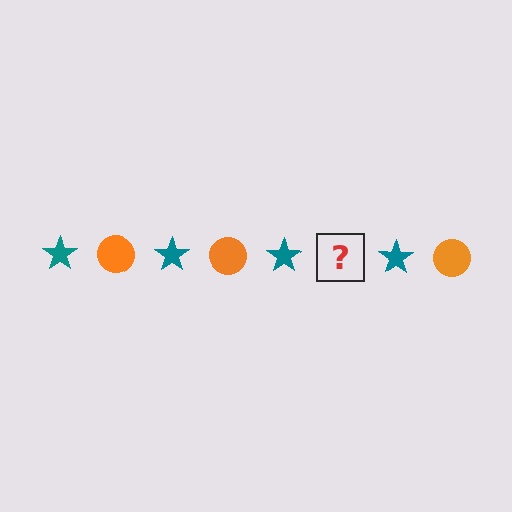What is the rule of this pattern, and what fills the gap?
The rule is that the pattern alternates between teal star and orange circle. The gap should be filled with an orange circle.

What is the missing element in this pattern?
The missing element is an orange circle.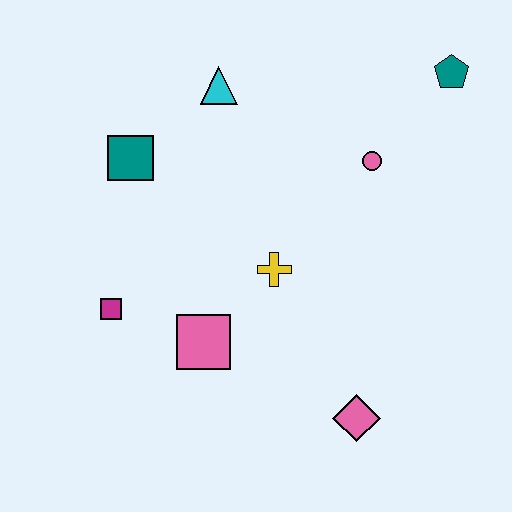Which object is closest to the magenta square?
The pink square is closest to the magenta square.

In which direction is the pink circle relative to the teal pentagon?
The pink circle is below the teal pentagon.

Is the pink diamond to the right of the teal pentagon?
No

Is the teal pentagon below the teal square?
No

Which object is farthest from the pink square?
The teal pentagon is farthest from the pink square.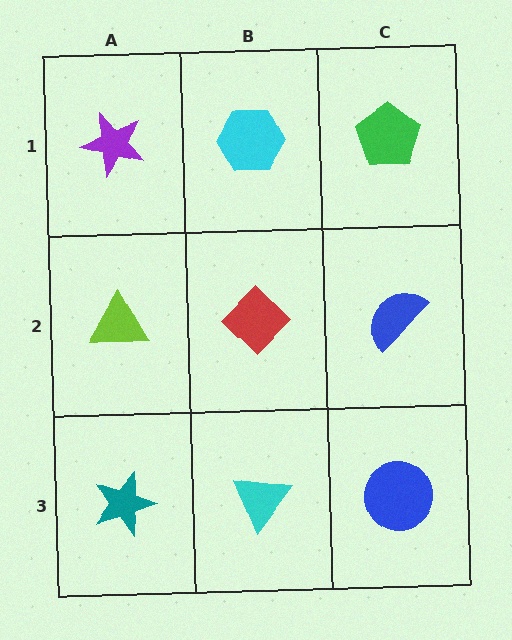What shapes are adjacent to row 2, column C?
A green pentagon (row 1, column C), a blue circle (row 3, column C), a red diamond (row 2, column B).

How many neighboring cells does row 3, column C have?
2.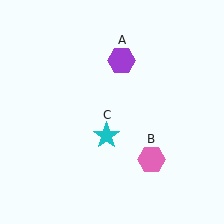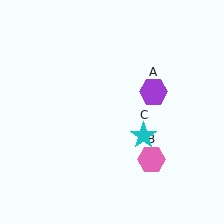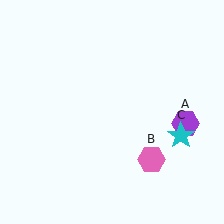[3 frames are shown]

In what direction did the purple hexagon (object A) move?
The purple hexagon (object A) moved down and to the right.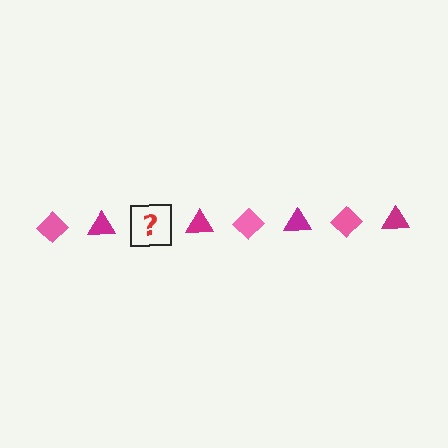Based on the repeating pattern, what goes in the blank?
The blank should be a pink diamond.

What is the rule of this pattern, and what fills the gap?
The rule is that the pattern alternates between pink diamond and magenta triangle. The gap should be filled with a pink diamond.